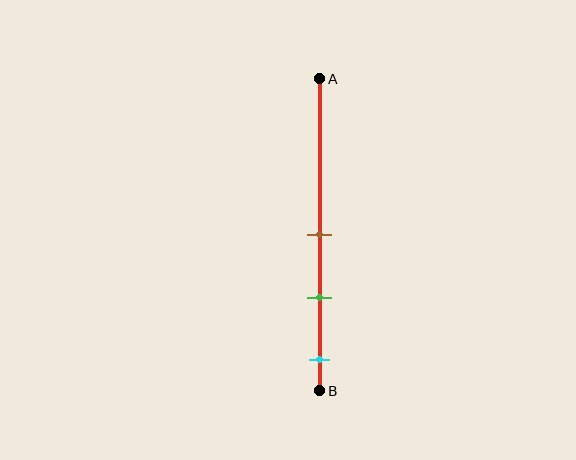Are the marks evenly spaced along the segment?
Yes, the marks are approximately evenly spaced.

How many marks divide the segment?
There are 3 marks dividing the segment.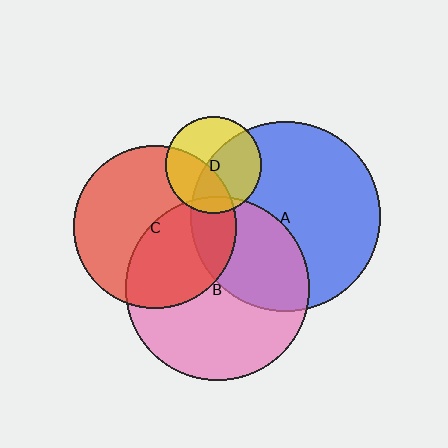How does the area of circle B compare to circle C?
Approximately 1.3 times.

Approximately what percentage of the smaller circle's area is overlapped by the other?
Approximately 10%.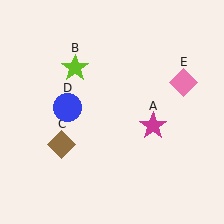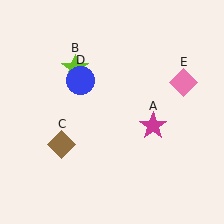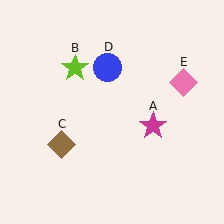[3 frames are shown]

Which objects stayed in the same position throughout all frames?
Magenta star (object A) and lime star (object B) and brown diamond (object C) and pink diamond (object E) remained stationary.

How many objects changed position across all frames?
1 object changed position: blue circle (object D).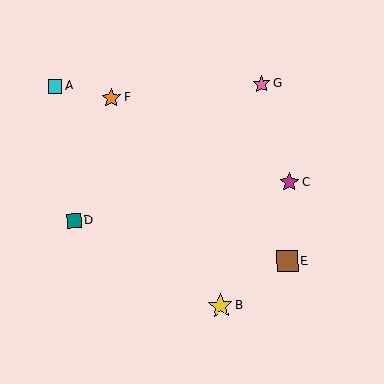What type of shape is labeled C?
Shape C is a magenta star.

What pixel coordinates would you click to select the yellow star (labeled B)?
Click at (220, 306) to select the yellow star B.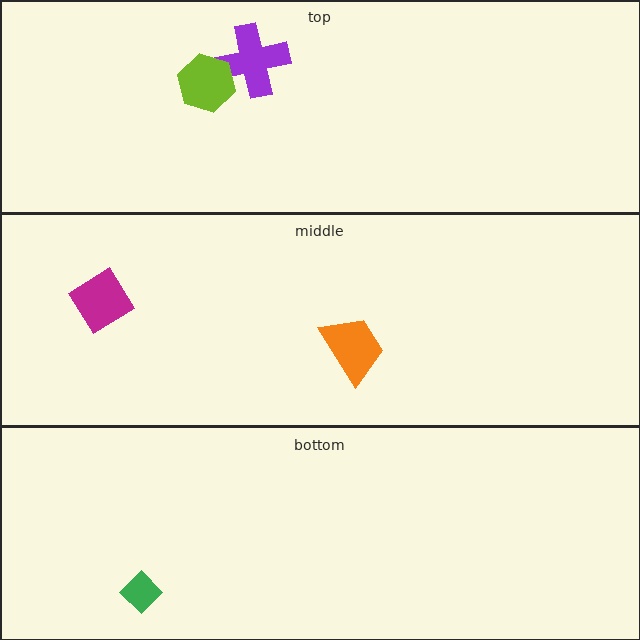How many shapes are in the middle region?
2.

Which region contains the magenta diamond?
The middle region.